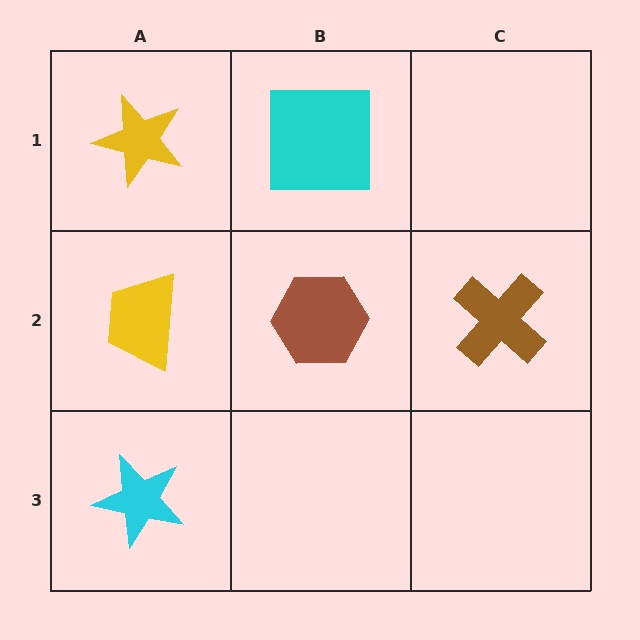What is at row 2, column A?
A yellow trapezoid.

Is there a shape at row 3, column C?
No, that cell is empty.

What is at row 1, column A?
A yellow star.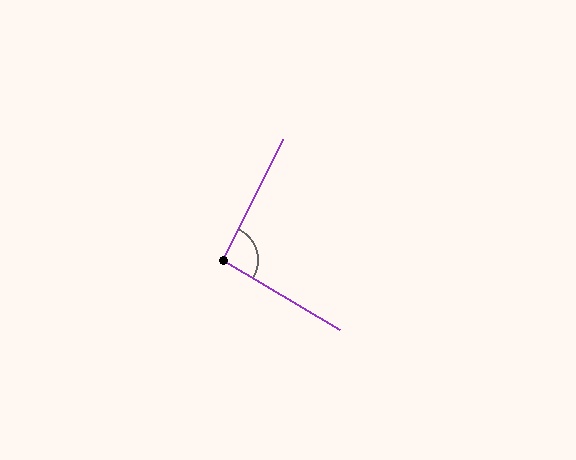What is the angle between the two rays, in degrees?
Approximately 95 degrees.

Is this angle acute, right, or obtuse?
It is approximately a right angle.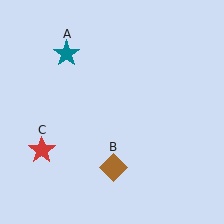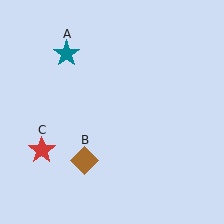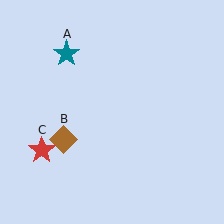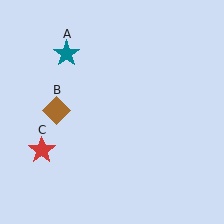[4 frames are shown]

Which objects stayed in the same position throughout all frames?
Teal star (object A) and red star (object C) remained stationary.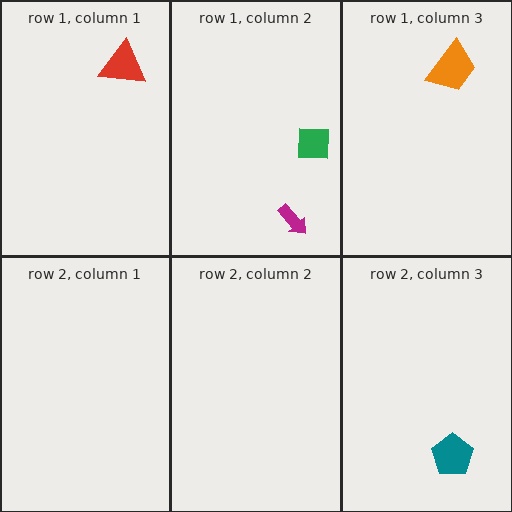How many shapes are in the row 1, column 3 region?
1.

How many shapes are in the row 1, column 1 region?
1.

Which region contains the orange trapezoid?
The row 1, column 3 region.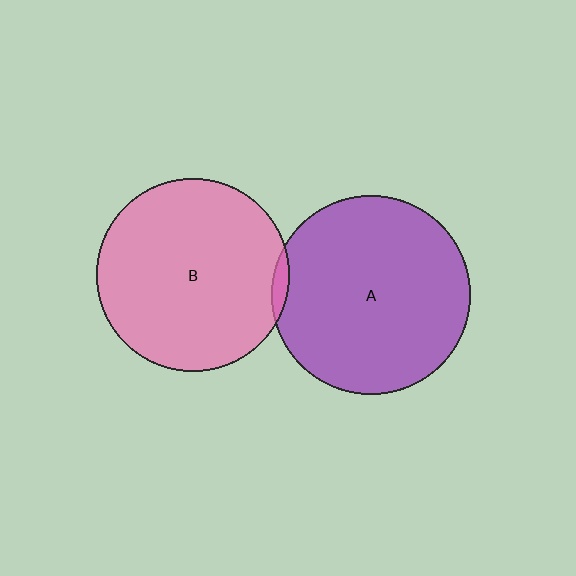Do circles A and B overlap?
Yes.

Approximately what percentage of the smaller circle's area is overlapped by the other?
Approximately 5%.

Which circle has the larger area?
Circle A (purple).